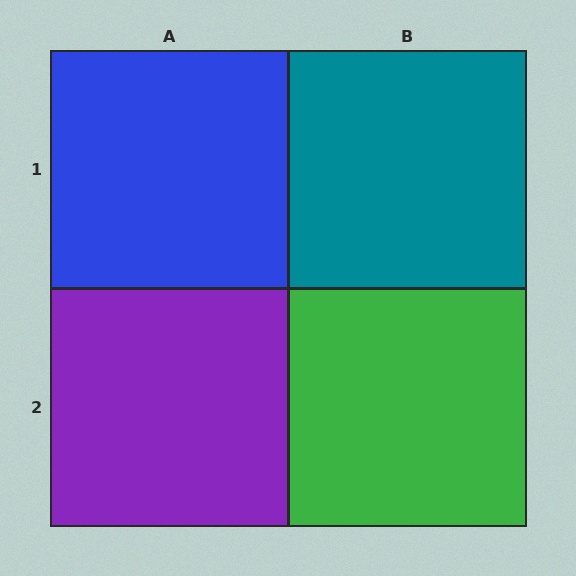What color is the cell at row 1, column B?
Teal.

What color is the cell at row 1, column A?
Blue.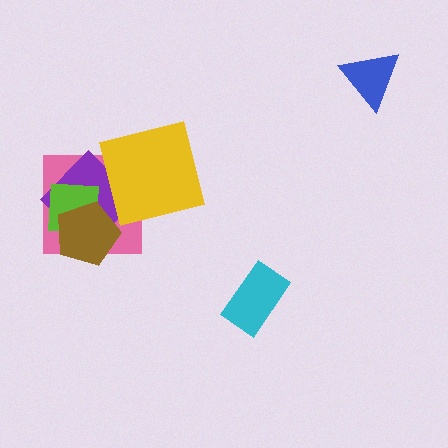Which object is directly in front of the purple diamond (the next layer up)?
The lime square is directly in front of the purple diamond.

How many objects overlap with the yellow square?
2 objects overlap with the yellow square.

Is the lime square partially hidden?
Yes, it is partially covered by another shape.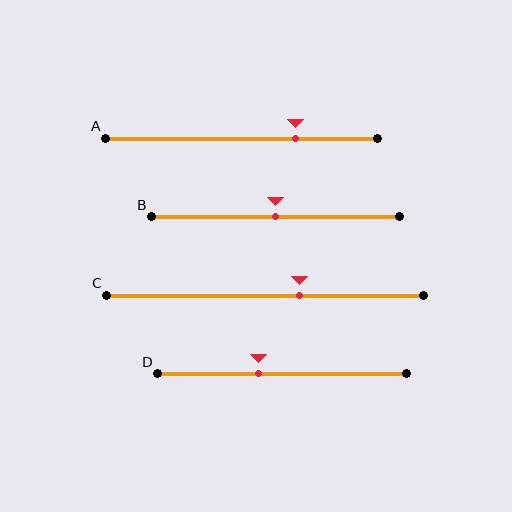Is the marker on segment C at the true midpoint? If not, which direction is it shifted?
No, the marker on segment C is shifted to the right by about 11% of the segment length.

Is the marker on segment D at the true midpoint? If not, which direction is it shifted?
No, the marker on segment D is shifted to the left by about 9% of the segment length.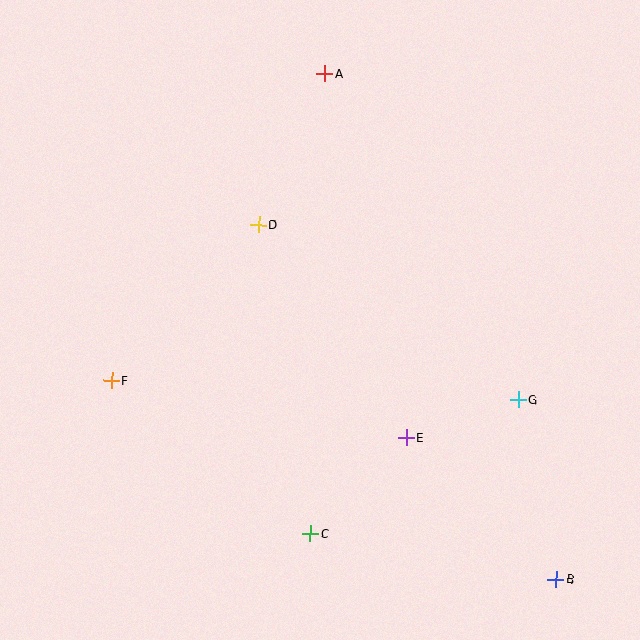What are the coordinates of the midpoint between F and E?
The midpoint between F and E is at (259, 409).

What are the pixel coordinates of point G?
Point G is at (518, 400).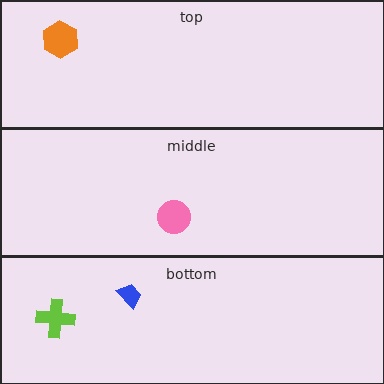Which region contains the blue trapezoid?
The bottom region.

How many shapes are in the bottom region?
2.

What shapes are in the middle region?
The pink circle.